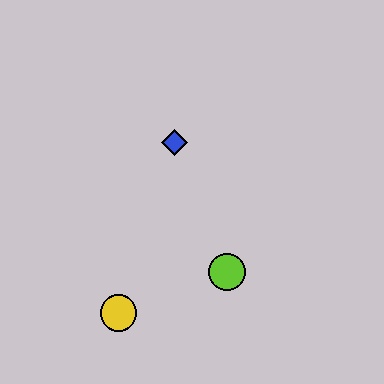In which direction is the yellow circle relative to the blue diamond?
The yellow circle is below the blue diamond.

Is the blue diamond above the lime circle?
Yes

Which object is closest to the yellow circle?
The lime circle is closest to the yellow circle.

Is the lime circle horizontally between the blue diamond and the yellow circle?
No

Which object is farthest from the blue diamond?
The yellow circle is farthest from the blue diamond.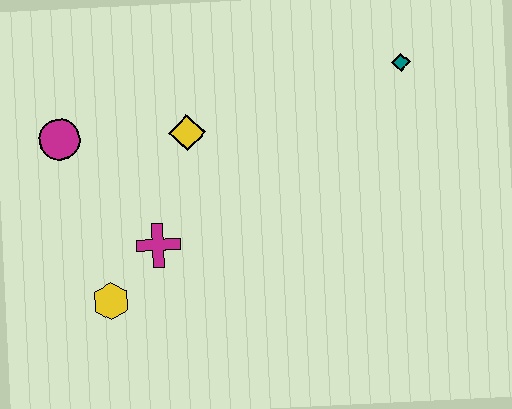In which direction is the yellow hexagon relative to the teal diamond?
The yellow hexagon is to the left of the teal diamond.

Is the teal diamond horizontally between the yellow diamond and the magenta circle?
No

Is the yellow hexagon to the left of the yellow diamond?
Yes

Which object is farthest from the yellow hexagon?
The teal diamond is farthest from the yellow hexagon.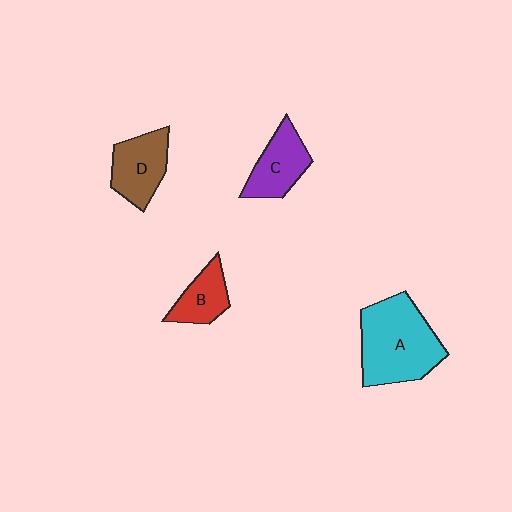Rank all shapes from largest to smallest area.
From largest to smallest: A (cyan), D (brown), C (purple), B (red).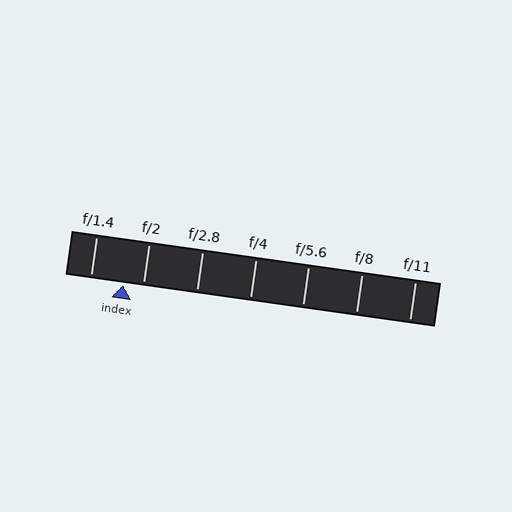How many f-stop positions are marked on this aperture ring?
There are 7 f-stop positions marked.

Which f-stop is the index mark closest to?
The index mark is closest to f/2.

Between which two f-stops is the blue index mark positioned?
The index mark is between f/1.4 and f/2.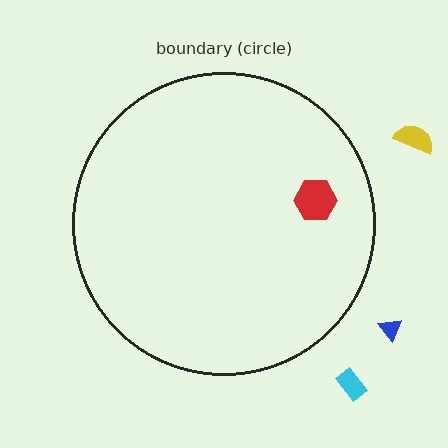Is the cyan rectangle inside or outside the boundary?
Outside.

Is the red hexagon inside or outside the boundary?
Inside.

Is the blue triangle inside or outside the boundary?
Outside.